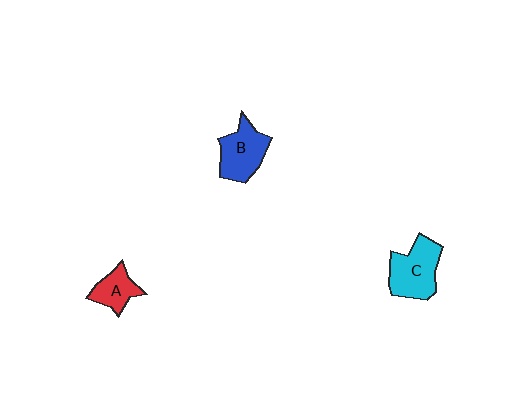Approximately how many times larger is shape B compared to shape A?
Approximately 1.5 times.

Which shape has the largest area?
Shape C (cyan).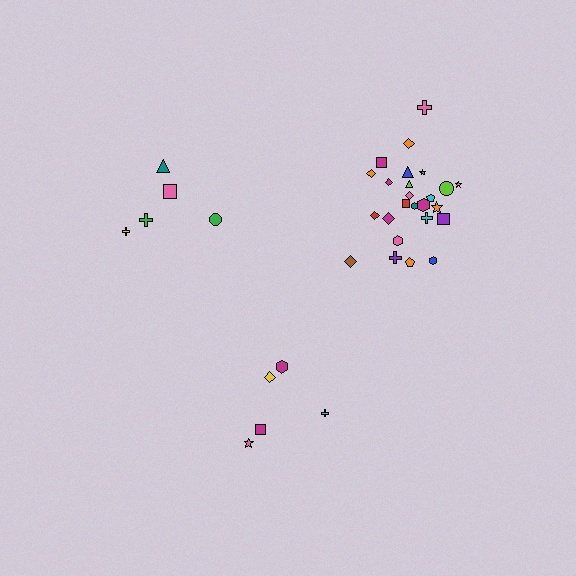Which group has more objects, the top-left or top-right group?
The top-right group.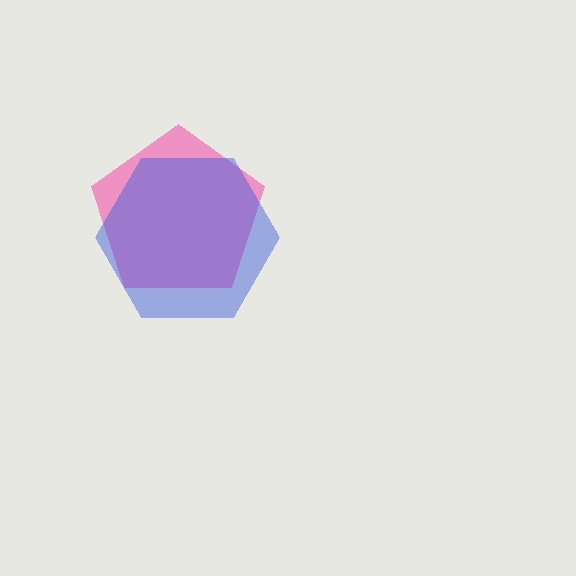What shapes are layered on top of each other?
The layered shapes are: a pink pentagon, a blue hexagon.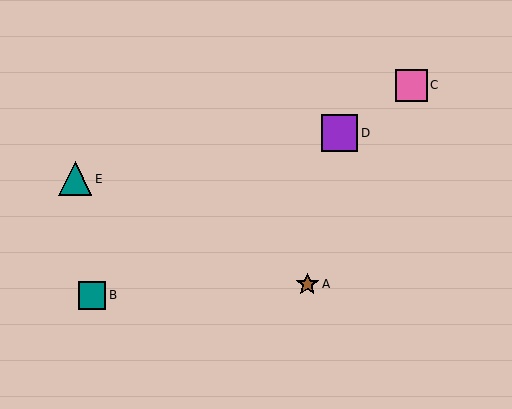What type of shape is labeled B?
Shape B is a teal square.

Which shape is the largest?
The purple square (labeled D) is the largest.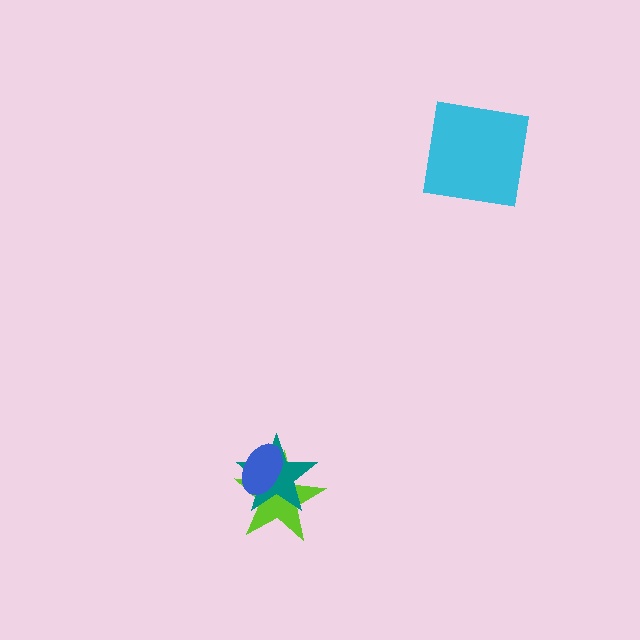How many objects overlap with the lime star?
2 objects overlap with the lime star.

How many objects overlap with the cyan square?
0 objects overlap with the cyan square.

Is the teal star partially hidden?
Yes, it is partially covered by another shape.